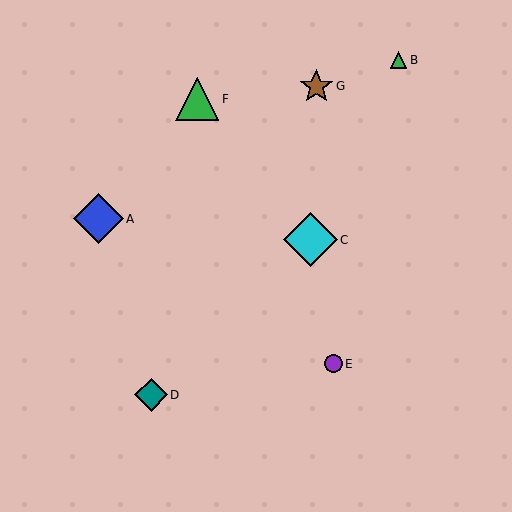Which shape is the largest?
The cyan diamond (labeled C) is the largest.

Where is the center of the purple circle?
The center of the purple circle is at (333, 364).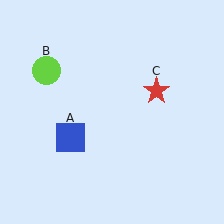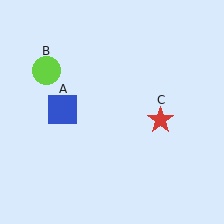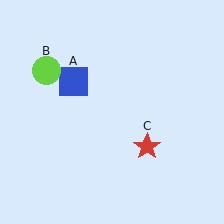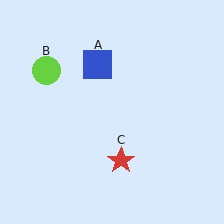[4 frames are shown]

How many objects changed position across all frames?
2 objects changed position: blue square (object A), red star (object C).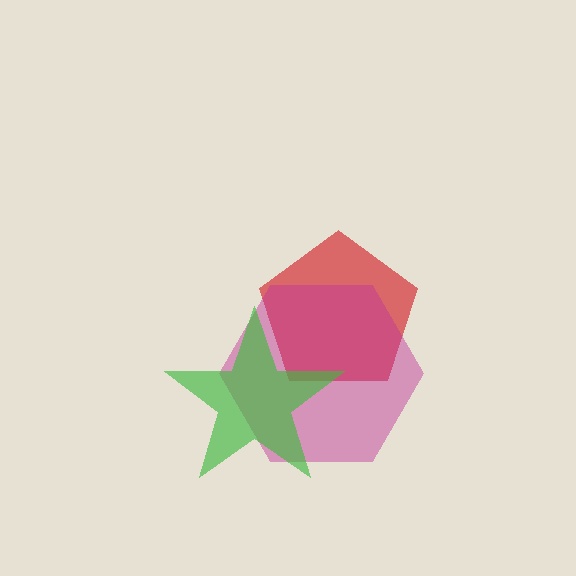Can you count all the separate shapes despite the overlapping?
Yes, there are 3 separate shapes.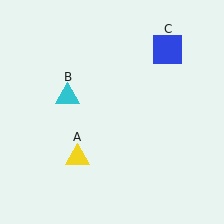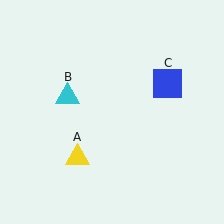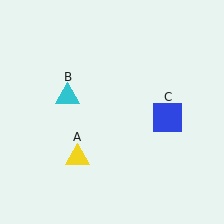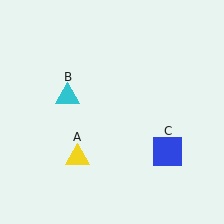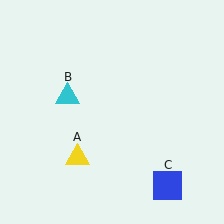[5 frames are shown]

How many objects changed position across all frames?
1 object changed position: blue square (object C).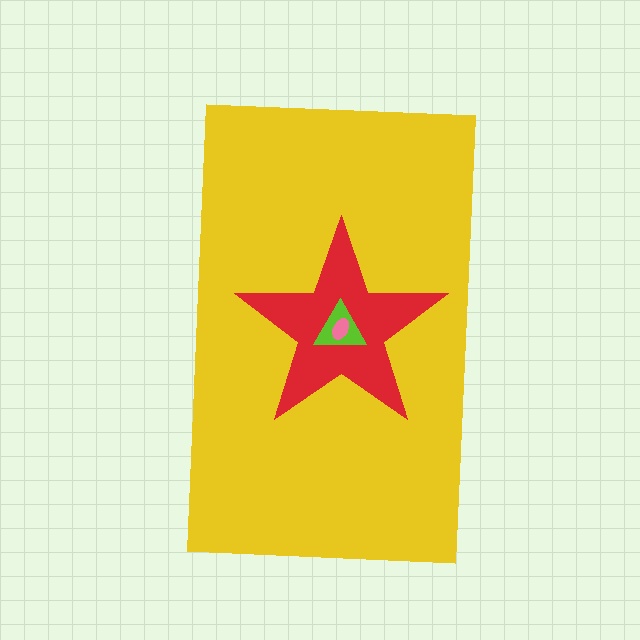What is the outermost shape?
The yellow rectangle.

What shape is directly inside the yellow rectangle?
The red star.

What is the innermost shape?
The pink ellipse.